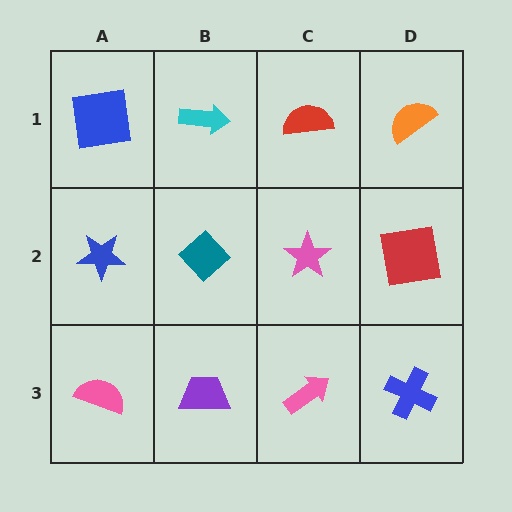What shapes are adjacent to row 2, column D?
An orange semicircle (row 1, column D), a blue cross (row 3, column D), a pink star (row 2, column C).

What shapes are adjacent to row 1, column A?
A blue star (row 2, column A), a cyan arrow (row 1, column B).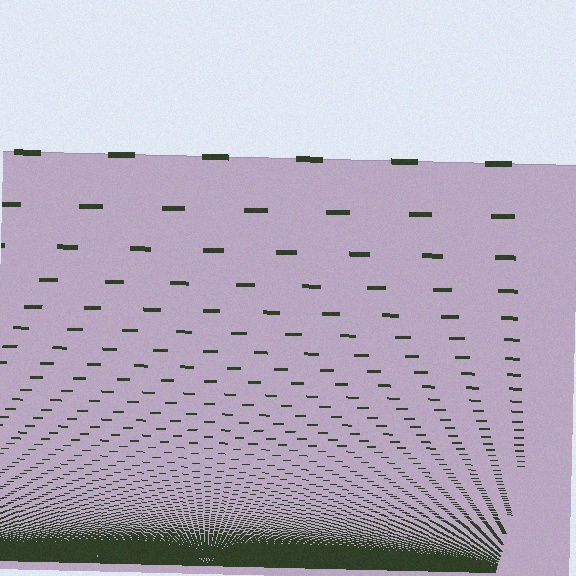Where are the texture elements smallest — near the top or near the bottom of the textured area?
Near the bottom.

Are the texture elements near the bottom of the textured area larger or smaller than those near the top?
Smaller. The gradient is inverted — elements near the bottom are smaller and denser.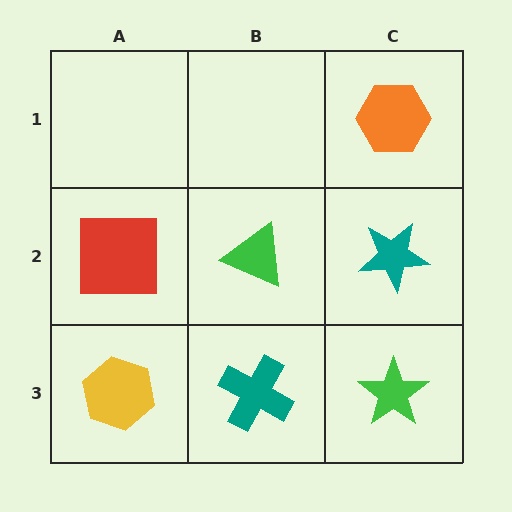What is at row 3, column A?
A yellow hexagon.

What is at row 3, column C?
A green star.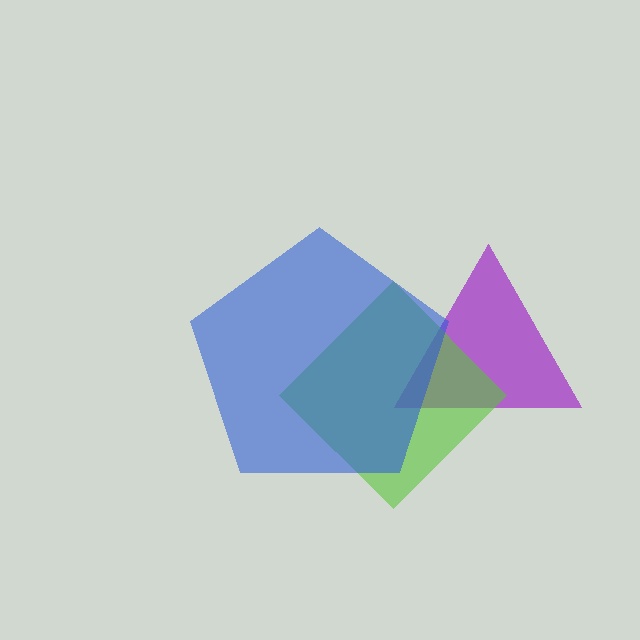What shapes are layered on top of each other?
The layered shapes are: a purple triangle, a lime diamond, a blue pentagon.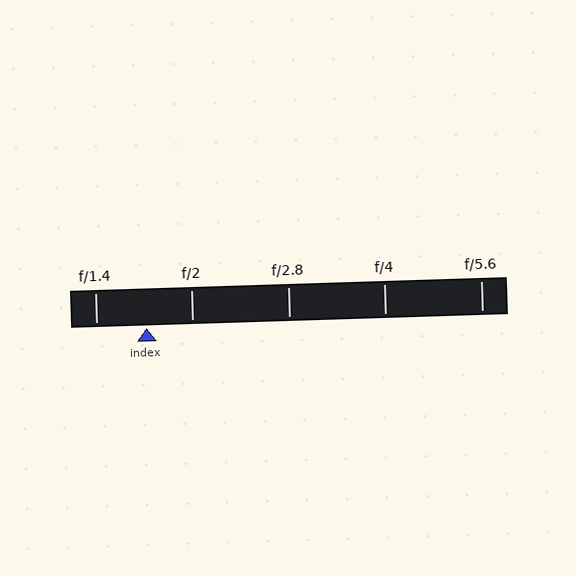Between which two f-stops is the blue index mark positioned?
The index mark is between f/1.4 and f/2.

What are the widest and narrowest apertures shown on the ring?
The widest aperture shown is f/1.4 and the narrowest is f/5.6.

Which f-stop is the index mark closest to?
The index mark is closest to f/2.